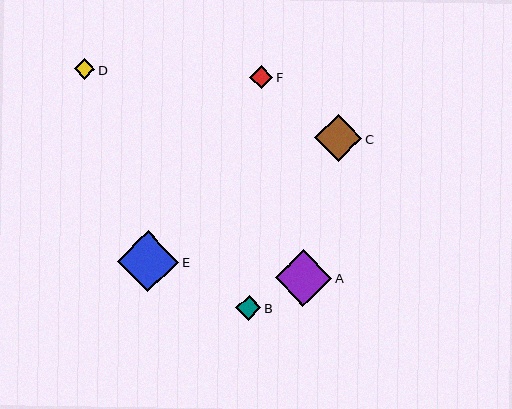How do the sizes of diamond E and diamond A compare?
Diamond E and diamond A are approximately the same size.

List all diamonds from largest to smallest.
From largest to smallest: E, A, C, B, F, D.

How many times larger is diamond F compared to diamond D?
Diamond F is approximately 1.1 times the size of diamond D.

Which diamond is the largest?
Diamond E is the largest with a size of approximately 61 pixels.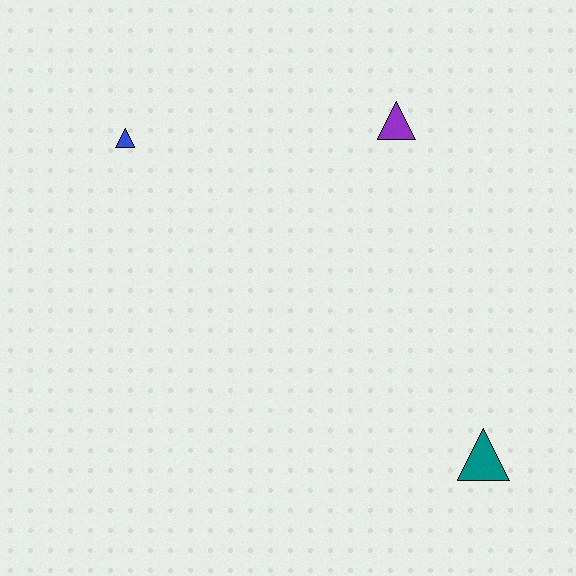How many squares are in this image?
There are no squares.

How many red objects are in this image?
There are no red objects.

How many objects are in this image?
There are 3 objects.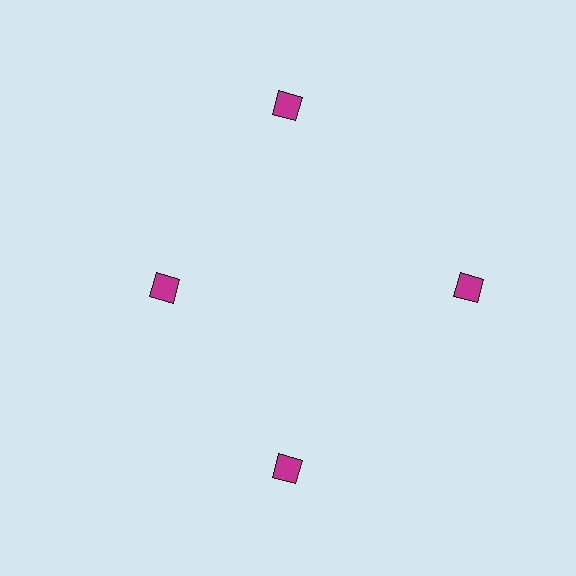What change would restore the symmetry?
The symmetry would be restored by moving it outward, back onto the ring so that all 4 diamonds sit at equal angles and equal distance from the center.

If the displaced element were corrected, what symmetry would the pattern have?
It would have 4-fold rotational symmetry — the pattern would map onto itself every 90 degrees.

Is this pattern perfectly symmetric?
No. The 4 magenta diamonds are arranged in a ring, but one element near the 9 o'clock position is pulled inward toward the center, breaking the 4-fold rotational symmetry.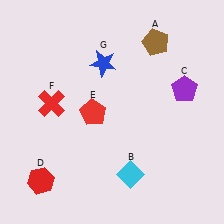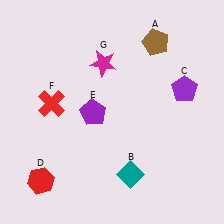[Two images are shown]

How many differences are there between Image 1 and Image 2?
There are 3 differences between the two images.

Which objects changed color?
B changed from cyan to teal. E changed from red to purple. G changed from blue to magenta.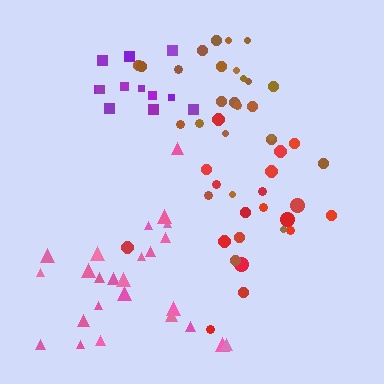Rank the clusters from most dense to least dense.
purple, pink, brown, red.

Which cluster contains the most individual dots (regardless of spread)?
Brown (26).